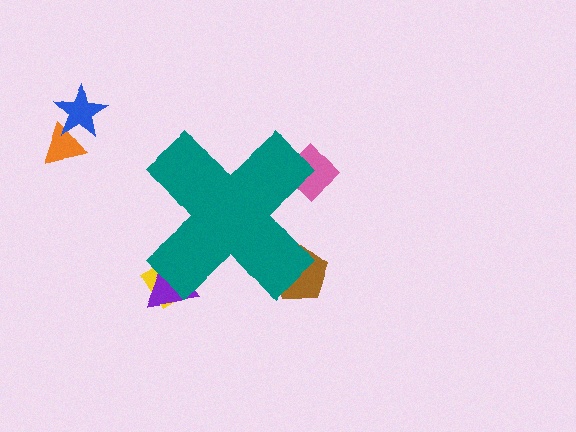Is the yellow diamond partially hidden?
Yes, the yellow diamond is partially hidden behind the teal cross.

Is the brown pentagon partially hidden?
Yes, the brown pentagon is partially hidden behind the teal cross.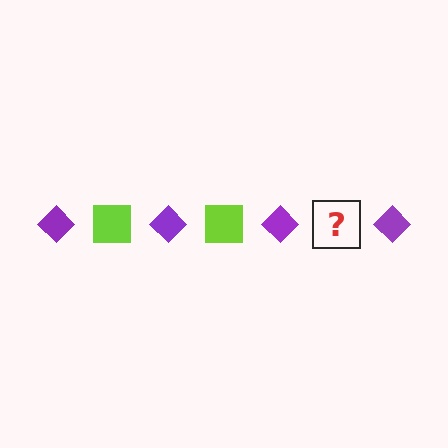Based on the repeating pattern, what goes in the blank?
The blank should be a lime square.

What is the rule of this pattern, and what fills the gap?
The rule is that the pattern alternates between purple diamond and lime square. The gap should be filled with a lime square.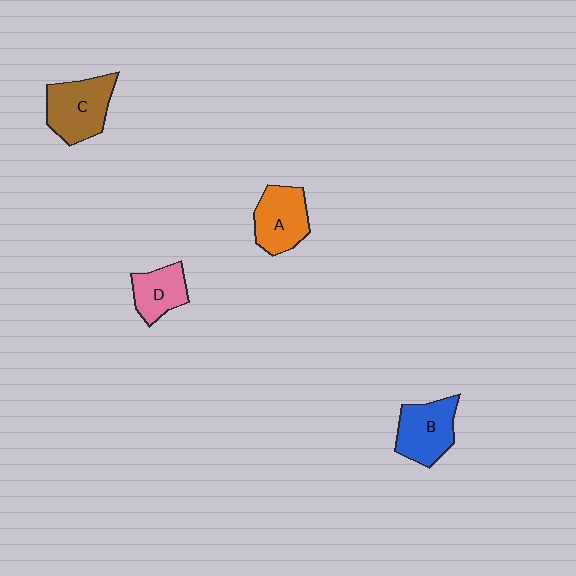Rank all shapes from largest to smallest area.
From largest to smallest: C (brown), B (blue), A (orange), D (pink).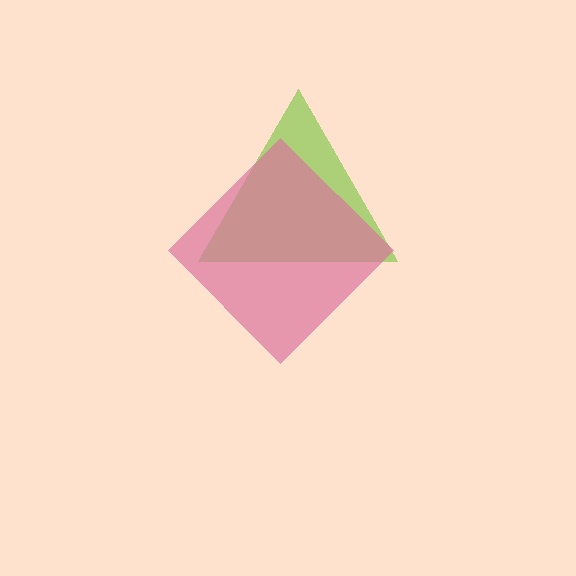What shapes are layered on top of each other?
The layered shapes are: a lime triangle, a pink diamond.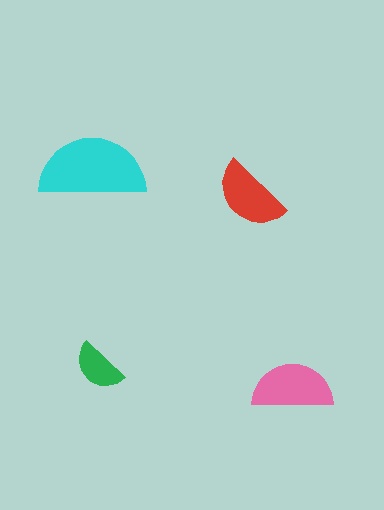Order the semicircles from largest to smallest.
the cyan one, the pink one, the red one, the green one.